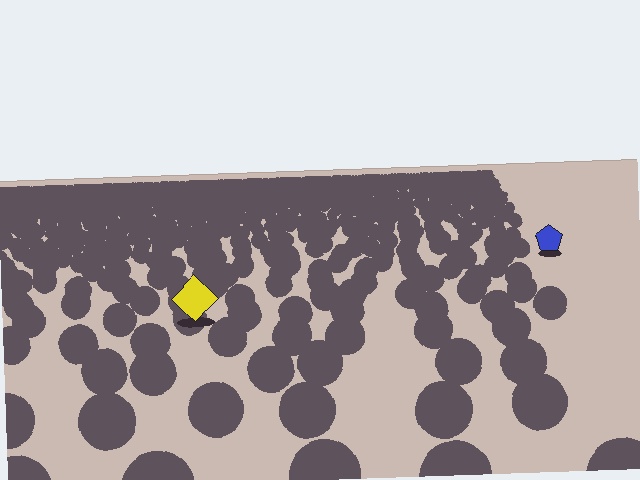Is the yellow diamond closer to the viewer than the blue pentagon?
Yes. The yellow diamond is closer — you can tell from the texture gradient: the ground texture is coarser near it.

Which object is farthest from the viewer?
The blue pentagon is farthest from the viewer. It appears smaller and the ground texture around it is denser.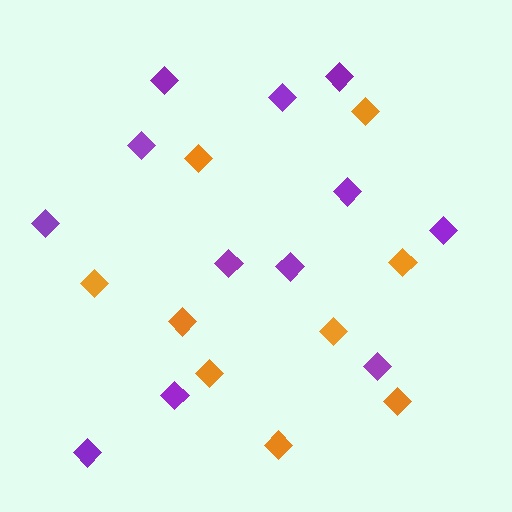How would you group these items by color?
There are 2 groups: one group of orange diamonds (9) and one group of purple diamonds (12).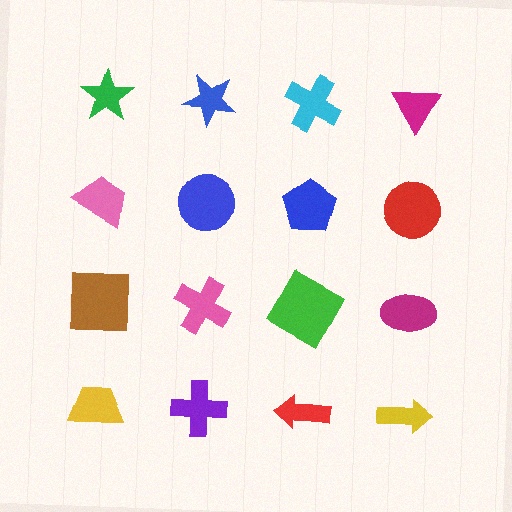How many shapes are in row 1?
4 shapes.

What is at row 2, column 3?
A blue pentagon.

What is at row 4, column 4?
A yellow arrow.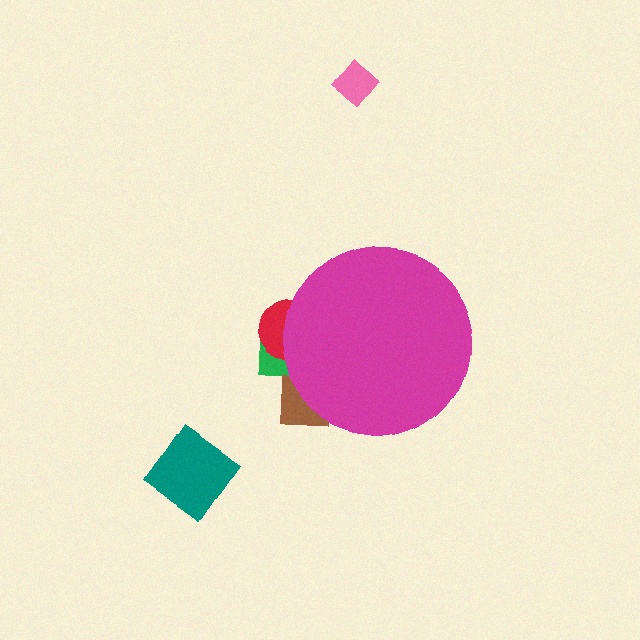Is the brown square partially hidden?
Yes, the brown square is partially hidden behind the magenta circle.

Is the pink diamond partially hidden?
No, the pink diamond is fully visible.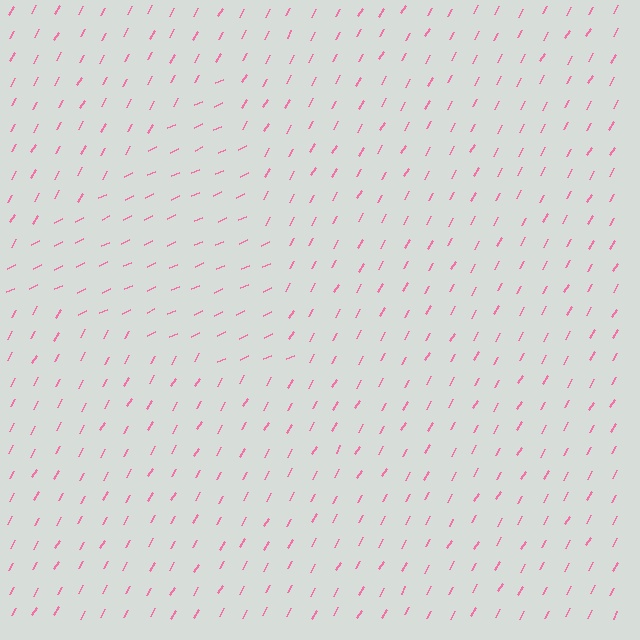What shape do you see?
I see a triangle.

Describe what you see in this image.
The image is filled with small pink line segments. A triangle region in the image has lines oriented differently from the surrounding lines, creating a visible texture boundary.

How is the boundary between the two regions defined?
The boundary is defined purely by a change in line orientation (approximately 36 degrees difference). All lines are the same color and thickness.